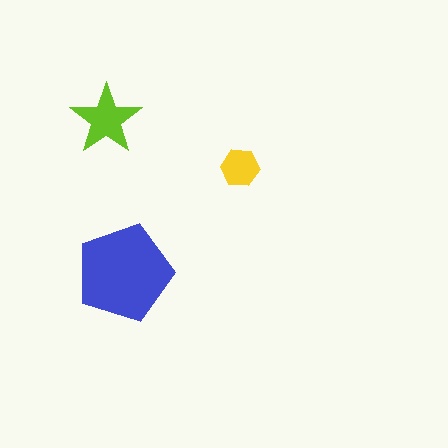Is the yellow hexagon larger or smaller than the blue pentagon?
Smaller.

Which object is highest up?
The lime star is topmost.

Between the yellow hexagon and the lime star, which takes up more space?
The lime star.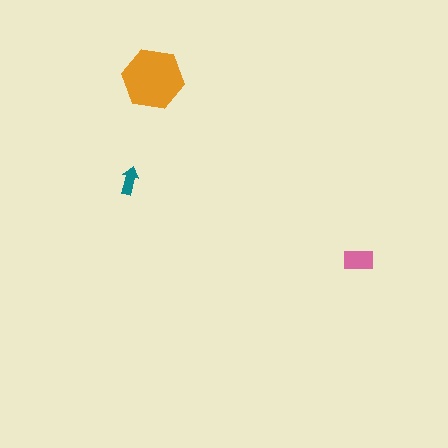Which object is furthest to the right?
The pink rectangle is rightmost.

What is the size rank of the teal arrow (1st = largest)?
3rd.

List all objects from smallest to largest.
The teal arrow, the pink rectangle, the orange hexagon.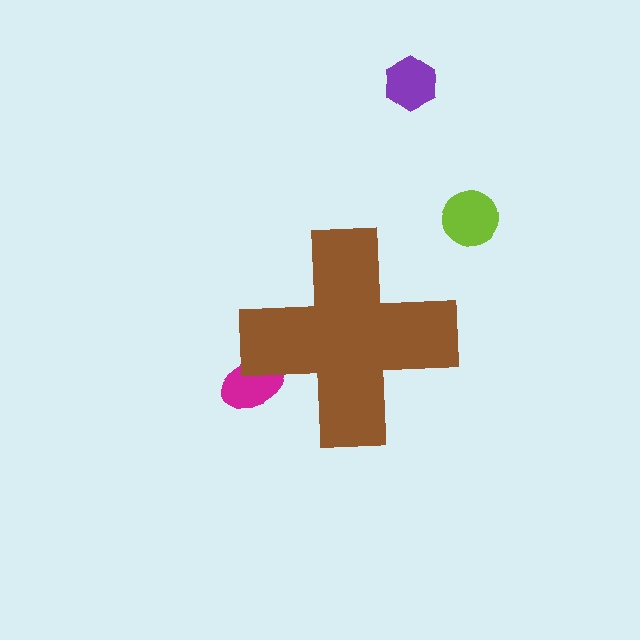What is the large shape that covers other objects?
A brown cross.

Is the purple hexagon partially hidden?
No, the purple hexagon is fully visible.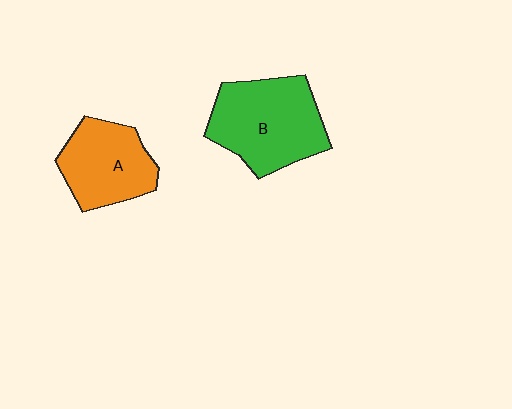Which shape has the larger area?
Shape B (green).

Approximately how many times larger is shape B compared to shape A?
Approximately 1.3 times.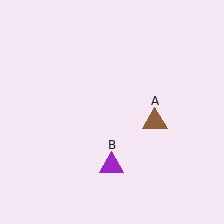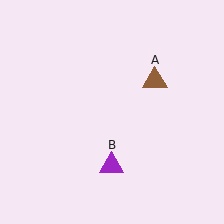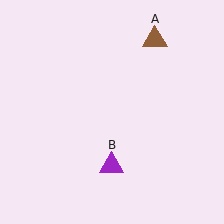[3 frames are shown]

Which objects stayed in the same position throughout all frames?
Purple triangle (object B) remained stationary.